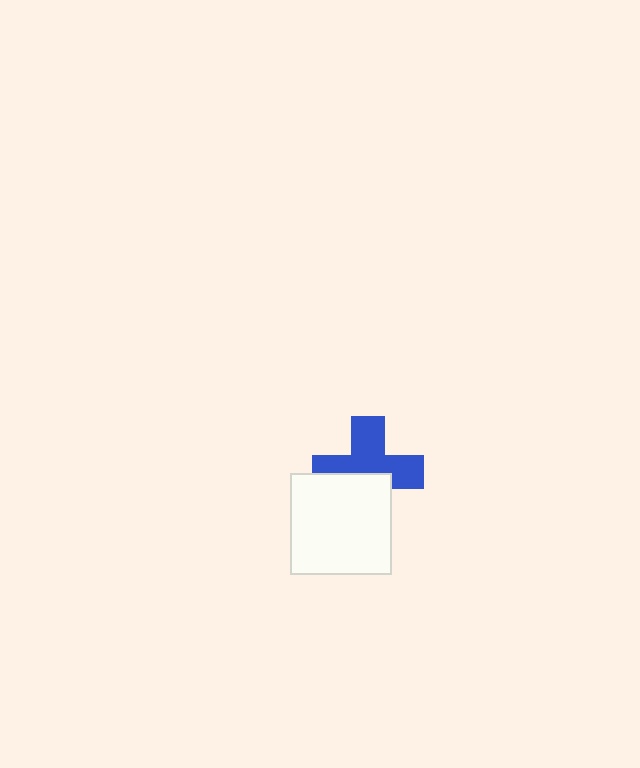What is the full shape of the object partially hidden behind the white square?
The partially hidden object is a blue cross.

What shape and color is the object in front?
The object in front is a white square.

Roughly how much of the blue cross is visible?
About half of it is visible (roughly 60%).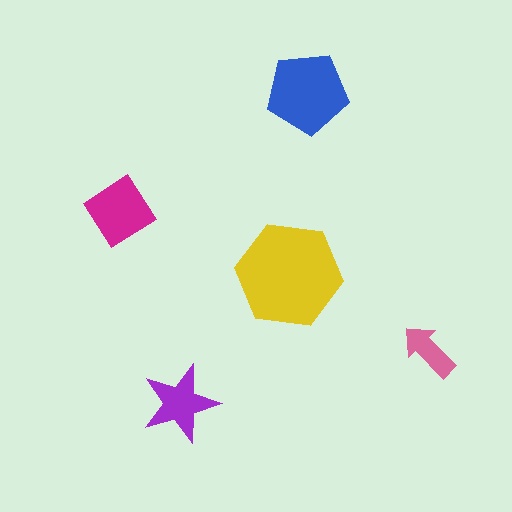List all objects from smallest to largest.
The pink arrow, the purple star, the magenta diamond, the blue pentagon, the yellow hexagon.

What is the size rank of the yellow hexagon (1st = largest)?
1st.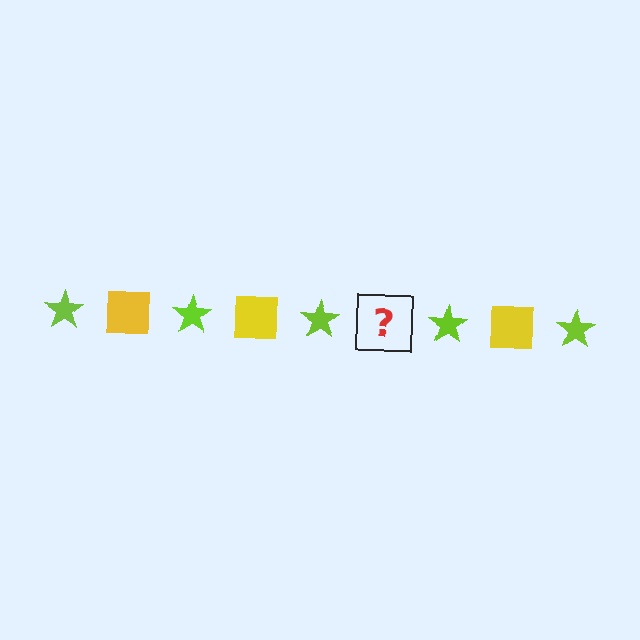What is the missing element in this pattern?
The missing element is a yellow square.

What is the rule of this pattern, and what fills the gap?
The rule is that the pattern alternates between lime star and yellow square. The gap should be filled with a yellow square.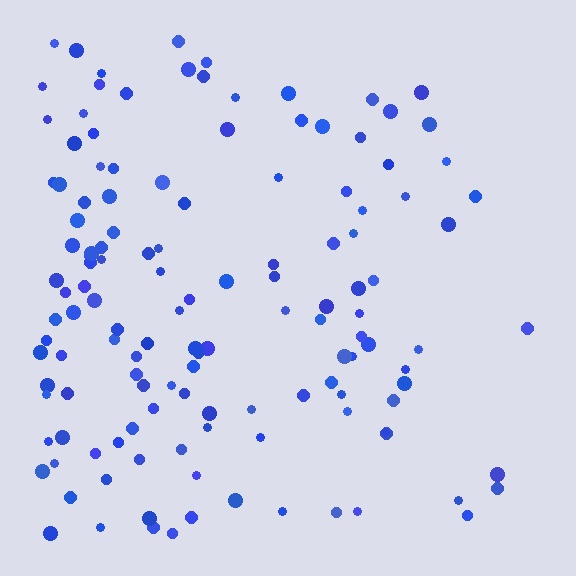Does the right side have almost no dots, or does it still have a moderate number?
Still a moderate number, just noticeably fewer than the left.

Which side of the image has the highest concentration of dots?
The left.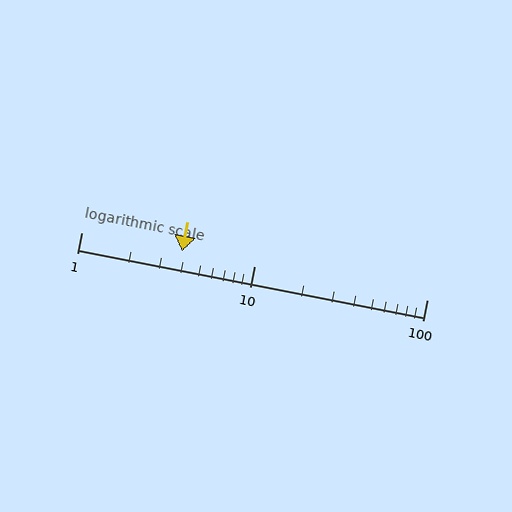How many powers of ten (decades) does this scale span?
The scale spans 2 decades, from 1 to 100.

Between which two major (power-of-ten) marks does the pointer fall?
The pointer is between 1 and 10.